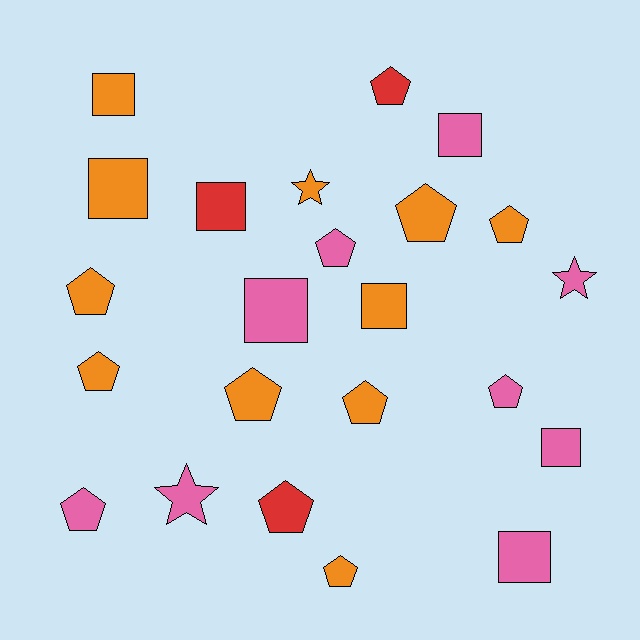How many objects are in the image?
There are 23 objects.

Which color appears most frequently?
Orange, with 11 objects.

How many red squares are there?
There is 1 red square.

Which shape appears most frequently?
Pentagon, with 12 objects.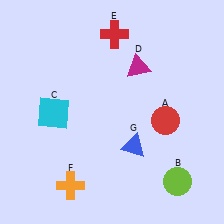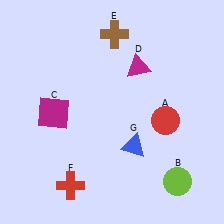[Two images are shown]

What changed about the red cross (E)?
In Image 1, E is red. In Image 2, it changed to brown.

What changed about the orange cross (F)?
In Image 1, F is orange. In Image 2, it changed to red.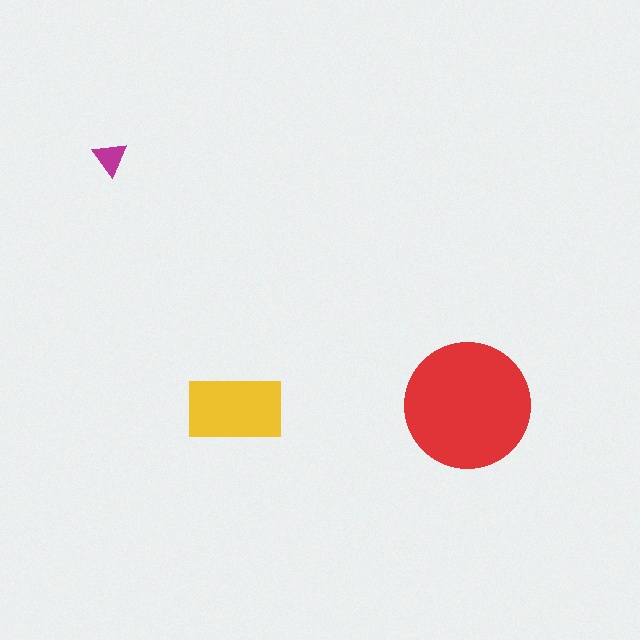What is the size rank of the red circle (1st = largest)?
1st.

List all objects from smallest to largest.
The magenta triangle, the yellow rectangle, the red circle.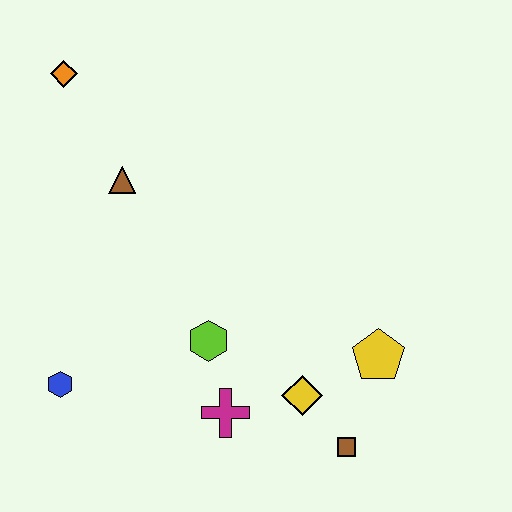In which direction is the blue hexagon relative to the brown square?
The blue hexagon is to the left of the brown square.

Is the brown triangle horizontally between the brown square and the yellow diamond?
No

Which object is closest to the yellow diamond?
The brown square is closest to the yellow diamond.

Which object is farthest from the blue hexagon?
The yellow pentagon is farthest from the blue hexagon.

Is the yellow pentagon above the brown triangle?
No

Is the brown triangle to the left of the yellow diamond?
Yes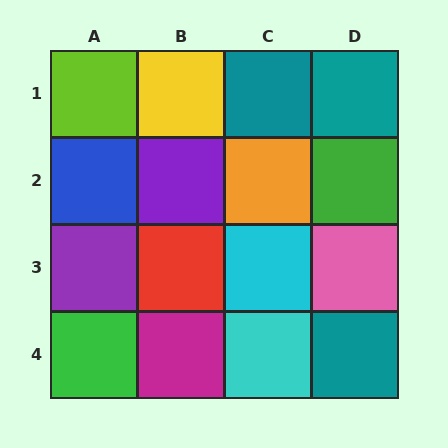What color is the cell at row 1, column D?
Teal.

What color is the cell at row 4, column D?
Teal.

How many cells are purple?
2 cells are purple.